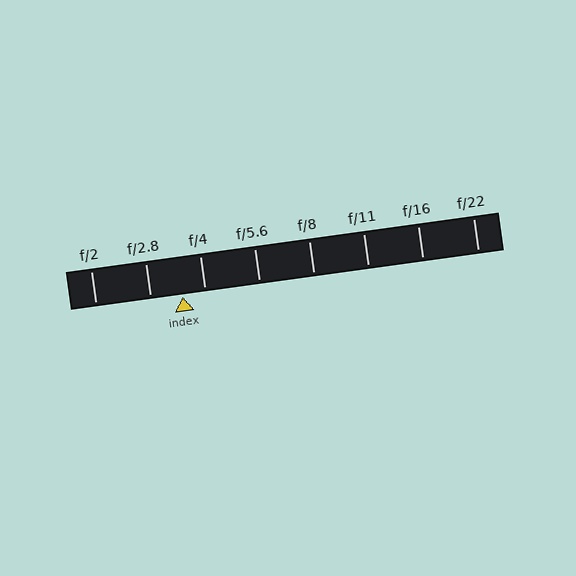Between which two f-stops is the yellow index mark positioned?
The index mark is between f/2.8 and f/4.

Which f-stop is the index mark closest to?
The index mark is closest to f/4.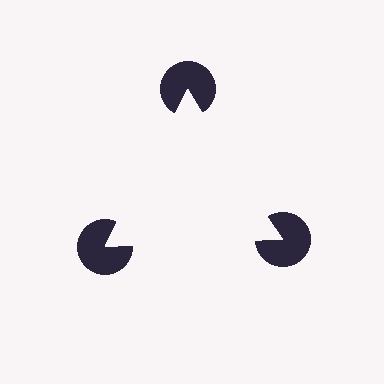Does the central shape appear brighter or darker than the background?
It typically appears slightly brighter than the background, even though no actual brightness change is drawn.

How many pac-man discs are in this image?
There are 3 — one at each vertex of the illusory triangle.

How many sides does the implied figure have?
3 sides.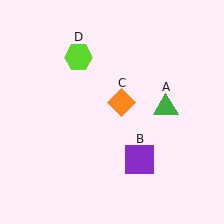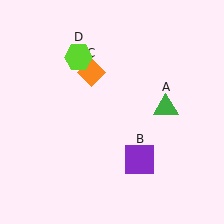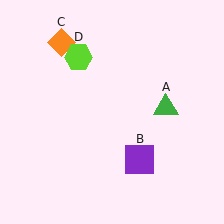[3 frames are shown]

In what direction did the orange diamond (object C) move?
The orange diamond (object C) moved up and to the left.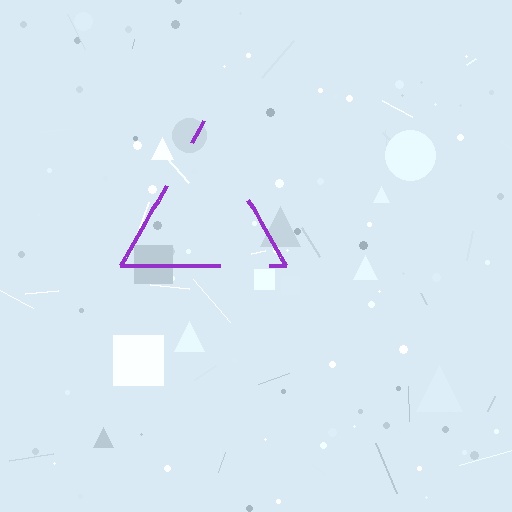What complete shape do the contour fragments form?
The contour fragments form a triangle.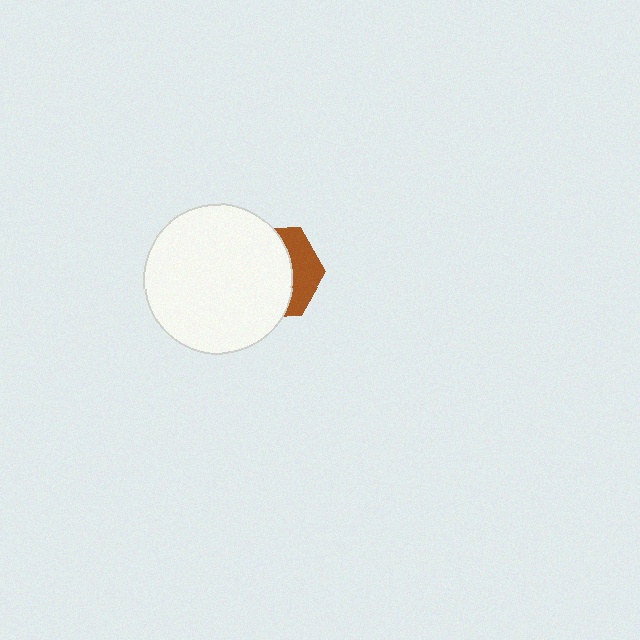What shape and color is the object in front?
The object in front is a white circle.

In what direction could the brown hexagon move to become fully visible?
The brown hexagon could move right. That would shift it out from behind the white circle entirely.